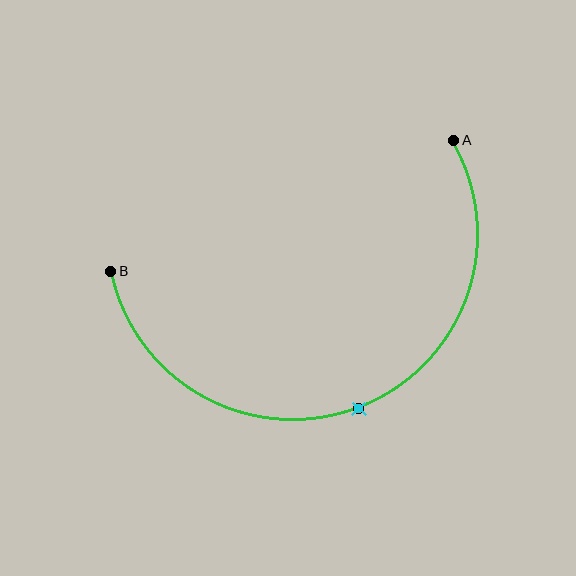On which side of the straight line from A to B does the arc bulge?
The arc bulges below the straight line connecting A and B.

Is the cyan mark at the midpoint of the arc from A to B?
Yes. The cyan mark lies on the arc at equal arc-length from both A and B — it is the arc midpoint.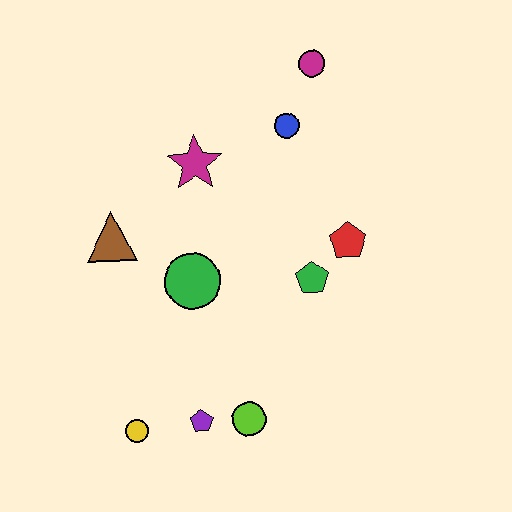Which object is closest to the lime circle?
The purple pentagon is closest to the lime circle.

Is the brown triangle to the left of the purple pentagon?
Yes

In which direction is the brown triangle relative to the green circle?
The brown triangle is to the left of the green circle.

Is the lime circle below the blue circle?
Yes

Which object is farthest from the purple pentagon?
The magenta circle is farthest from the purple pentagon.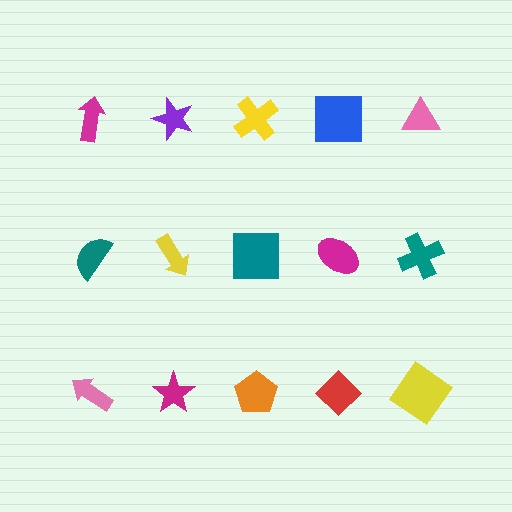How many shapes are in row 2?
5 shapes.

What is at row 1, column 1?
A magenta arrow.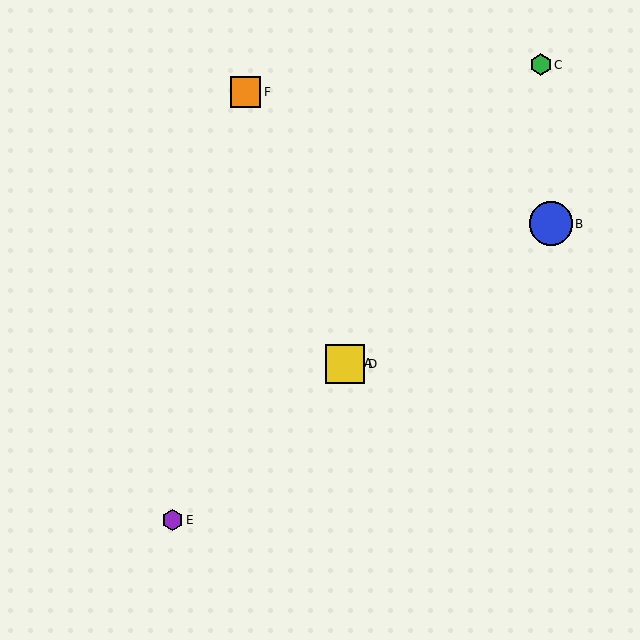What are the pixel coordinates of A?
Object A is at (348, 363).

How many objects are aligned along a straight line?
3 objects (A, B, D) are aligned along a straight line.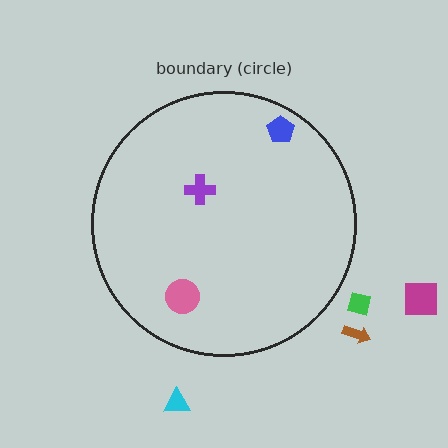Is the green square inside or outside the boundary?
Outside.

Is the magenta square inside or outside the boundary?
Outside.